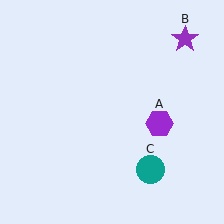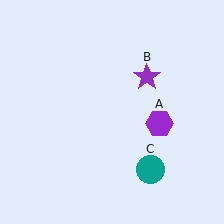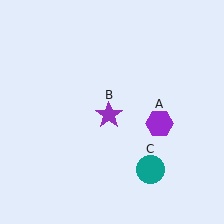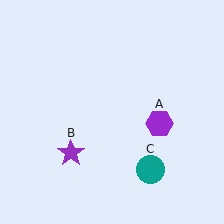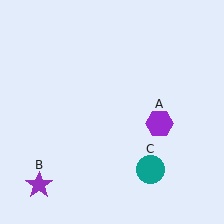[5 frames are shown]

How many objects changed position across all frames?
1 object changed position: purple star (object B).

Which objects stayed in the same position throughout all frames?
Purple hexagon (object A) and teal circle (object C) remained stationary.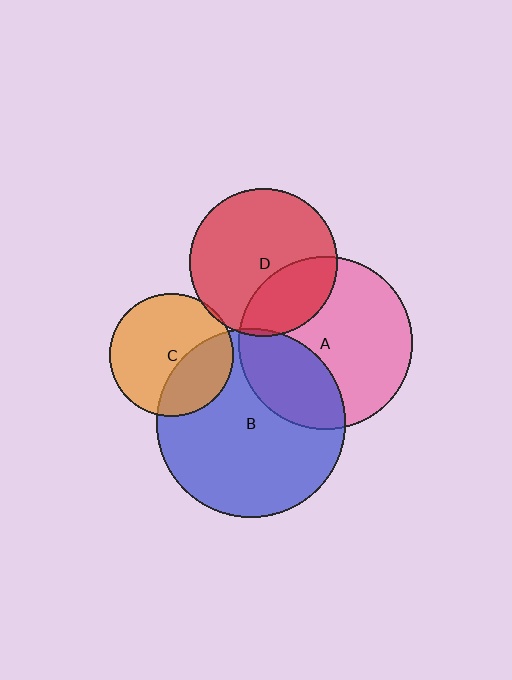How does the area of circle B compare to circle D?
Approximately 1.6 times.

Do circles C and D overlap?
Yes.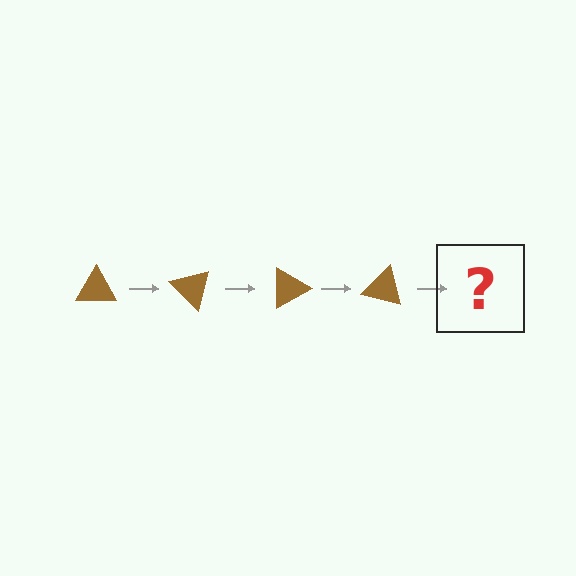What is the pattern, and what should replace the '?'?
The pattern is that the triangle rotates 45 degrees each step. The '?' should be a brown triangle rotated 180 degrees.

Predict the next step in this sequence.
The next step is a brown triangle rotated 180 degrees.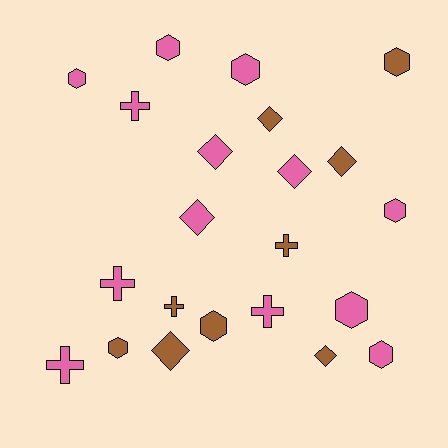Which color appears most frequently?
Pink, with 13 objects.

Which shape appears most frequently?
Hexagon, with 9 objects.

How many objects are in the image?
There are 22 objects.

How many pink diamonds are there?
There are 3 pink diamonds.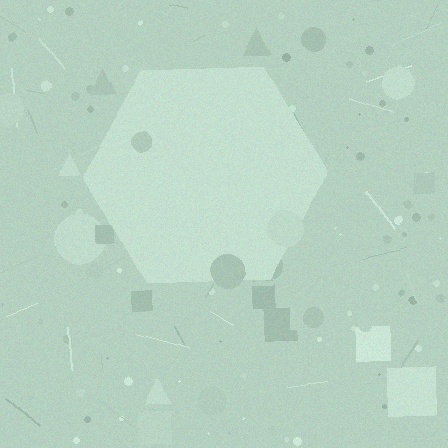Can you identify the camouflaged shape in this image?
The camouflaged shape is a hexagon.